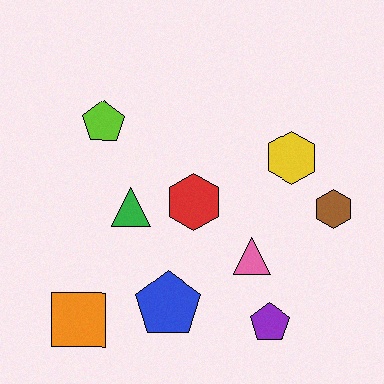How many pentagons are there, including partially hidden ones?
There are 3 pentagons.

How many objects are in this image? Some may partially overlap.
There are 9 objects.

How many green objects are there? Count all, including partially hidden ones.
There is 1 green object.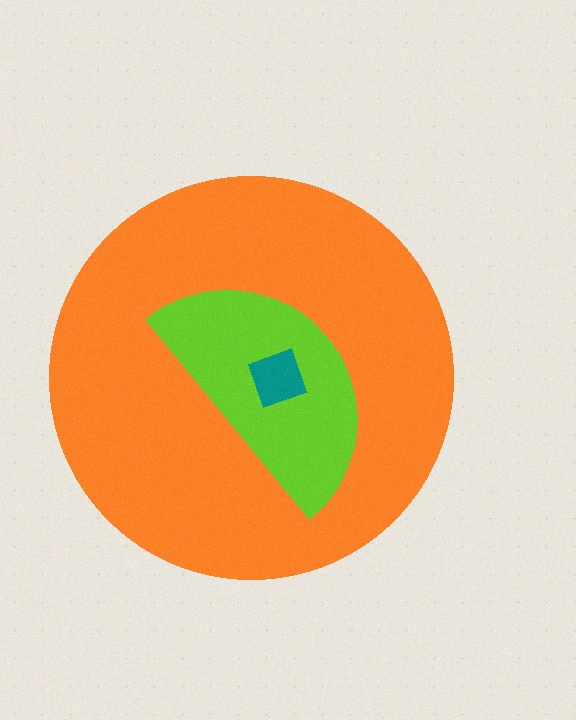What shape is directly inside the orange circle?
The lime semicircle.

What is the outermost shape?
The orange circle.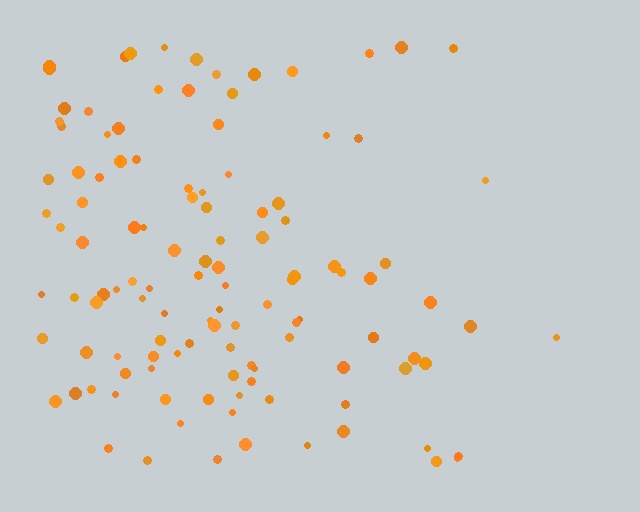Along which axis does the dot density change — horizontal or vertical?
Horizontal.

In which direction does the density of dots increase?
From right to left, with the left side densest.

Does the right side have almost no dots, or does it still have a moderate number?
Still a moderate number, just noticeably fewer than the left.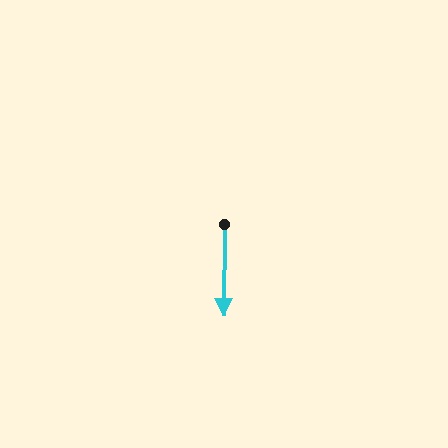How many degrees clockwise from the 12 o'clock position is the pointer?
Approximately 180 degrees.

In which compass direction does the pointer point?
South.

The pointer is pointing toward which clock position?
Roughly 6 o'clock.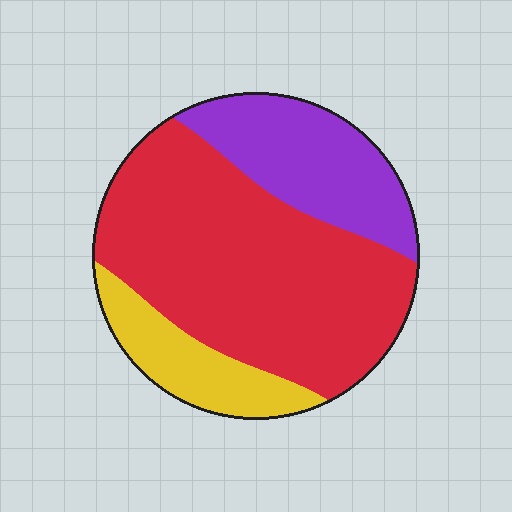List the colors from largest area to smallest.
From largest to smallest: red, purple, yellow.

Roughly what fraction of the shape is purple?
Purple covers 24% of the shape.